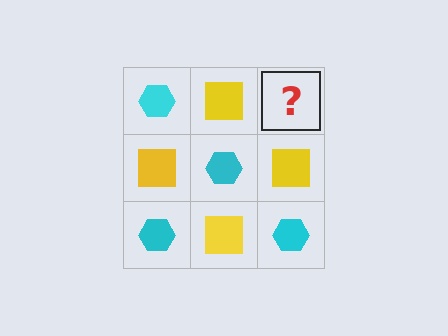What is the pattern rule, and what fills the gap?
The rule is that it alternates cyan hexagon and yellow square in a checkerboard pattern. The gap should be filled with a cyan hexagon.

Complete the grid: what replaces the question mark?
The question mark should be replaced with a cyan hexagon.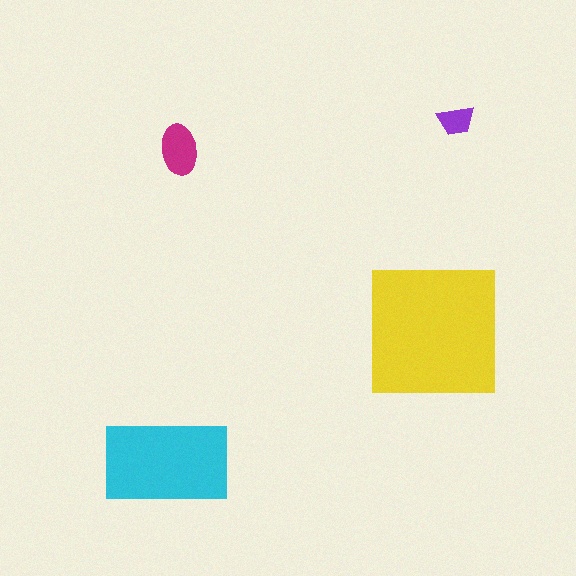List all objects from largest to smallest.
The yellow square, the cyan rectangle, the magenta ellipse, the purple trapezoid.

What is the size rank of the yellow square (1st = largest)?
1st.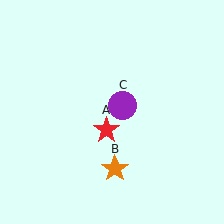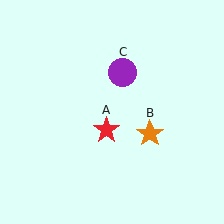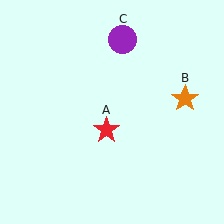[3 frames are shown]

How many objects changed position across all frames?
2 objects changed position: orange star (object B), purple circle (object C).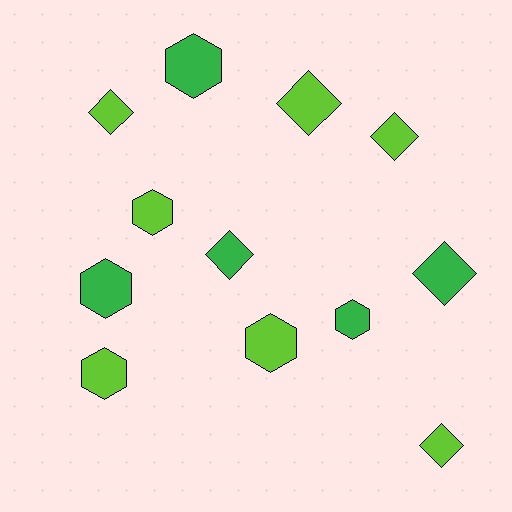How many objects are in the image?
There are 12 objects.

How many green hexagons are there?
There are 3 green hexagons.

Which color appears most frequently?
Lime, with 7 objects.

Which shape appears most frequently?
Diamond, with 6 objects.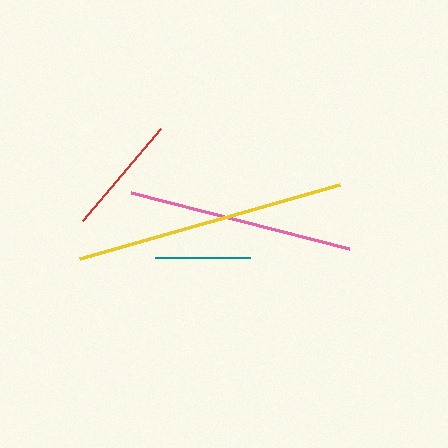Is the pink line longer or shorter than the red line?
The pink line is longer than the red line.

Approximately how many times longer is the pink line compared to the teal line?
The pink line is approximately 2.4 times the length of the teal line.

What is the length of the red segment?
The red segment is approximately 120 pixels long.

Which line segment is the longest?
The yellow line is the longest at approximately 270 pixels.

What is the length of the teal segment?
The teal segment is approximately 95 pixels long.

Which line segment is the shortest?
The teal line is the shortest at approximately 95 pixels.